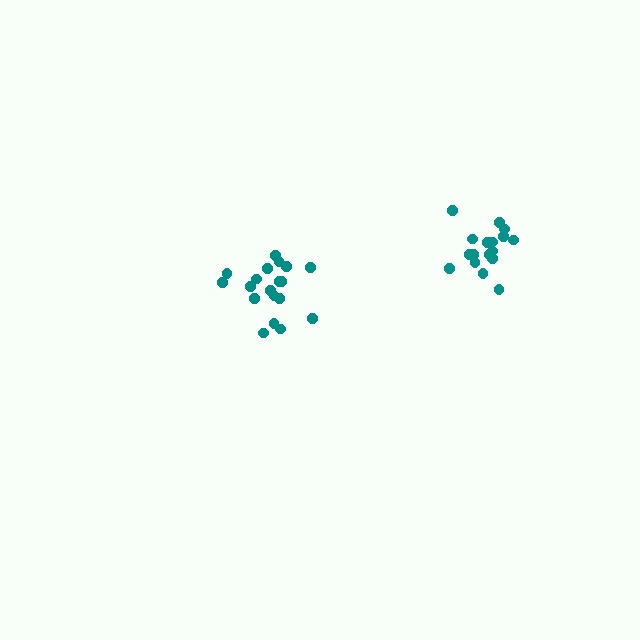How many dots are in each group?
Group 1: 19 dots, Group 2: 17 dots (36 total).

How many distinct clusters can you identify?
There are 2 distinct clusters.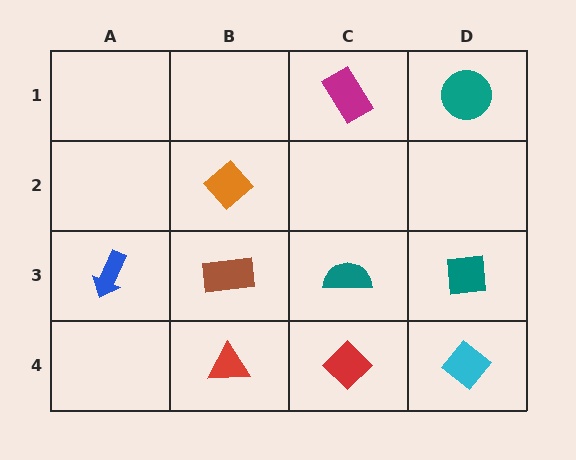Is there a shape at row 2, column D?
No, that cell is empty.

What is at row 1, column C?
A magenta rectangle.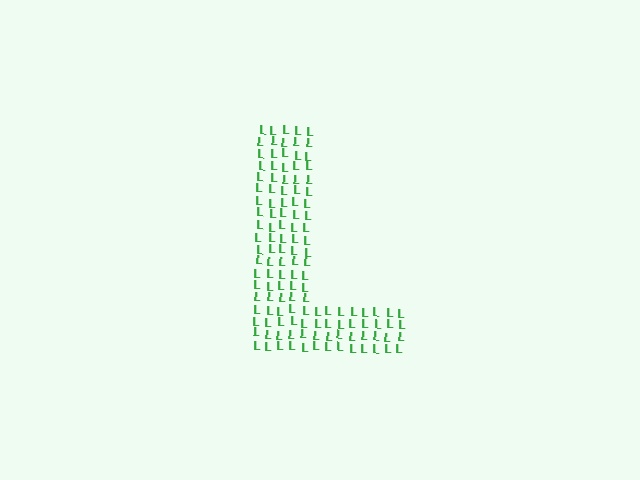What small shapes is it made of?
It is made of small letter L's.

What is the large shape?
The large shape is the letter L.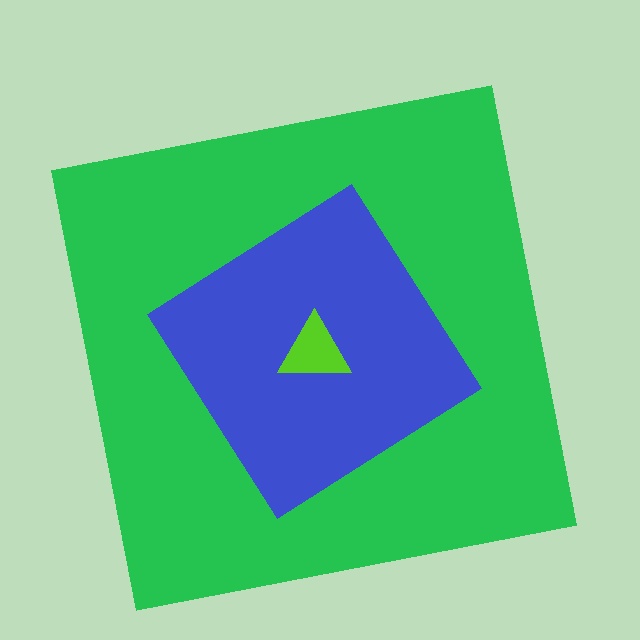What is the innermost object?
The lime triangle.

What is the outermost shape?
The green square.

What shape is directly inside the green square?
The blue diamond.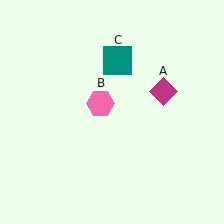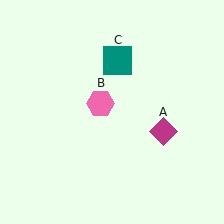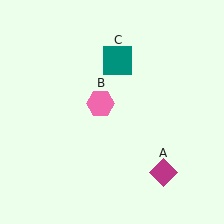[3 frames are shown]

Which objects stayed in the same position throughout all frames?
Pink hexagon (object B) and teal square (object C) remained stationary.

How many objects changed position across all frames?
1 object changed position: magenta diamond (object A).